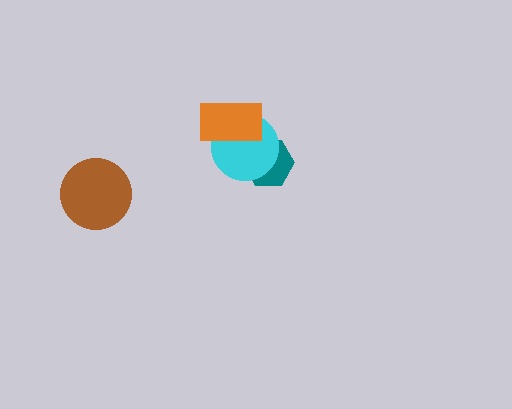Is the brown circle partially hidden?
No, no other shape covers it.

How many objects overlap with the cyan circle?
2 objects overlap with the cyan circle.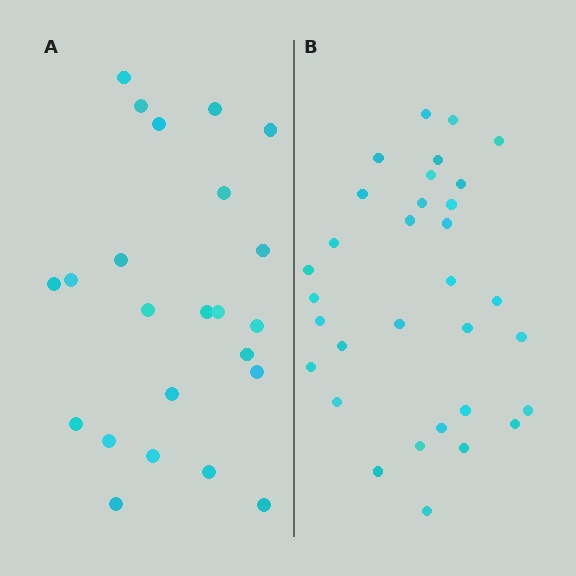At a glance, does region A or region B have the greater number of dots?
Region B (the right region) has more dots.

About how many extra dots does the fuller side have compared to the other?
Region B has roughly 8 or so more dots than region A.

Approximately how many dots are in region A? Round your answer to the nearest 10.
About 20 dots. (The exact count is 23, which rounds to 20.)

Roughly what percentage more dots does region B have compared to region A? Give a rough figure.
About 40% more.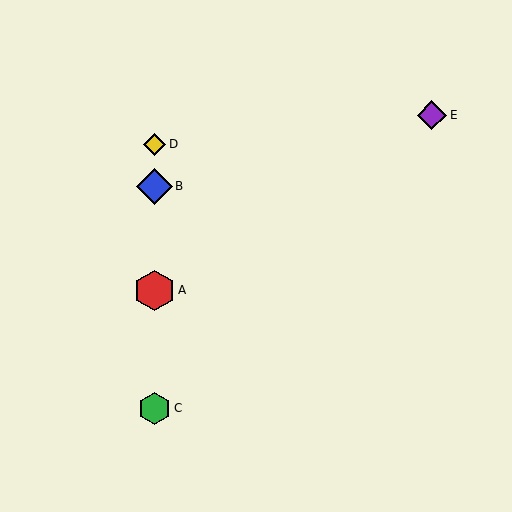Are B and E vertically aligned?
No, B is at x≈154 and E is at x≈432.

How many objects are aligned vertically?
4 objects (A, B, C, D) are aligned vertically.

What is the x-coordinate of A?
Object A is at x≈154.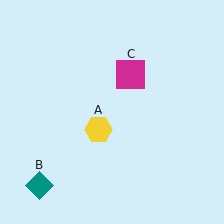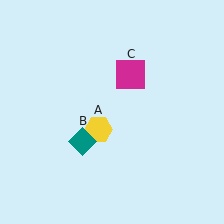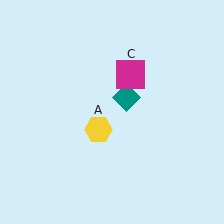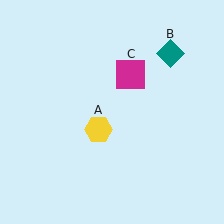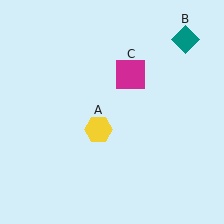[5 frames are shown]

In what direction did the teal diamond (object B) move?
The teal diamond (object B) moved up and to the right.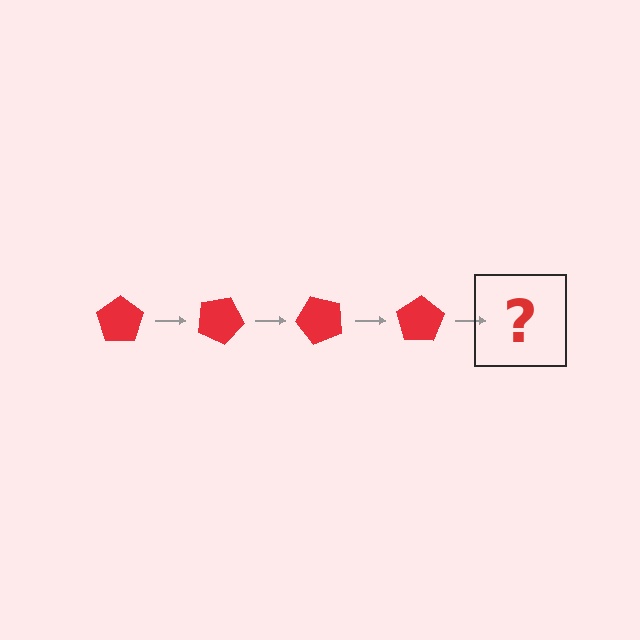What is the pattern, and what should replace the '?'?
The pattern is that the pentagon rotates 25 degrees each step. The '?' should be a red pentagon rotated 100 degrees.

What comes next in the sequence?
The next element should be a red pentagon rotated 100 degrees.